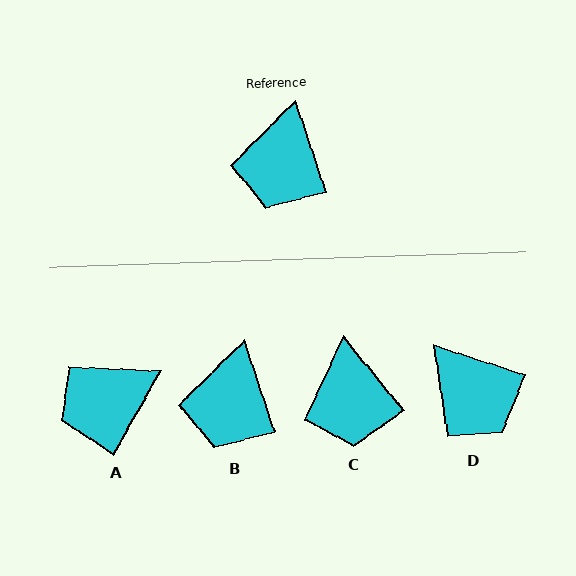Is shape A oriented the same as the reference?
No, it is off by about 48 degrees.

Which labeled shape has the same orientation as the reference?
B.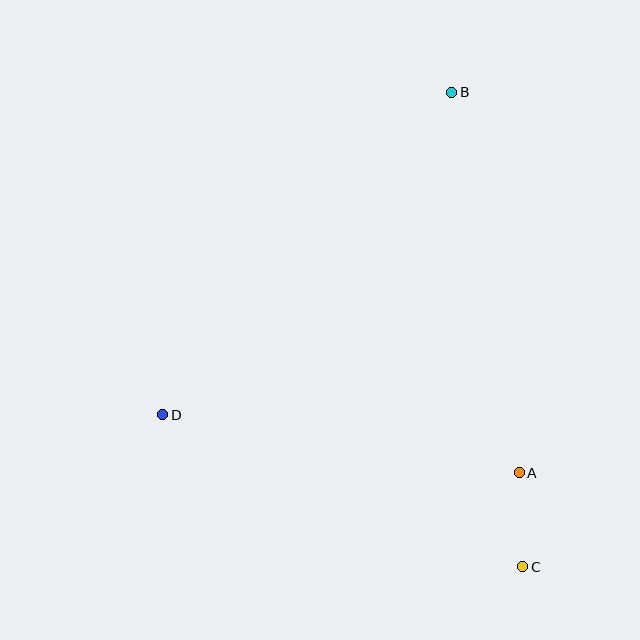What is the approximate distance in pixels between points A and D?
The distance between A and D is approximately 361 pixels.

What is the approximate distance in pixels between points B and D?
The distance between B and D is approximately 433 pixels.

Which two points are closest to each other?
Points A and C are closest to each other.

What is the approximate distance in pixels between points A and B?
The distance between A and B is approximately 387 pixels.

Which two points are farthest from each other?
Points B and C are farthest from each other.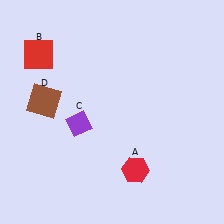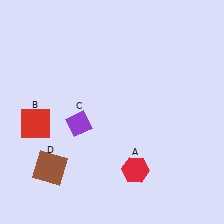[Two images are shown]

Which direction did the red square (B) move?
The red square (B) moved down.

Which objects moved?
The objects that moved are: the red square (B), the brown square (D).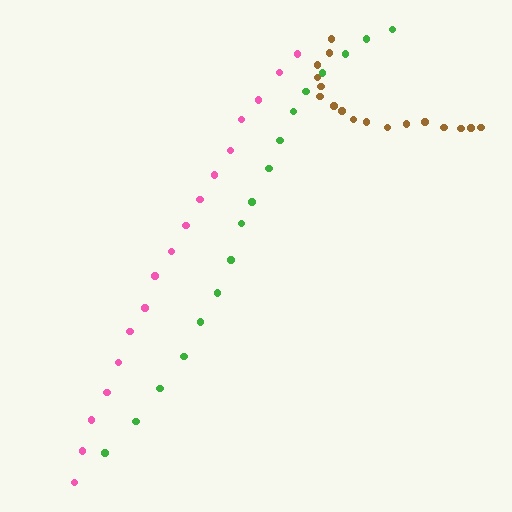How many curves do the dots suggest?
There are 3 distinct paths.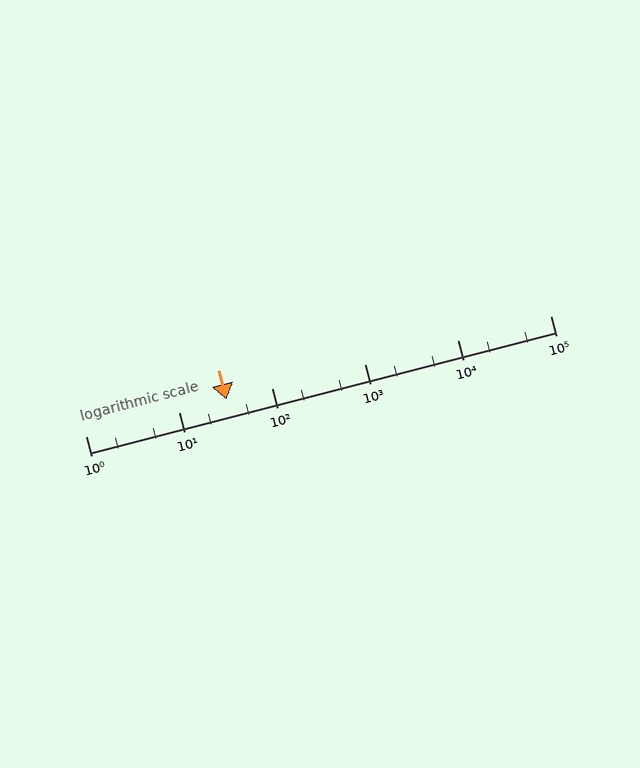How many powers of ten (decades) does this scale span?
The scale spans 5 decades, from 1 to 100000.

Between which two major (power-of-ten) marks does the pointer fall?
The pointer is between 10 and 100.